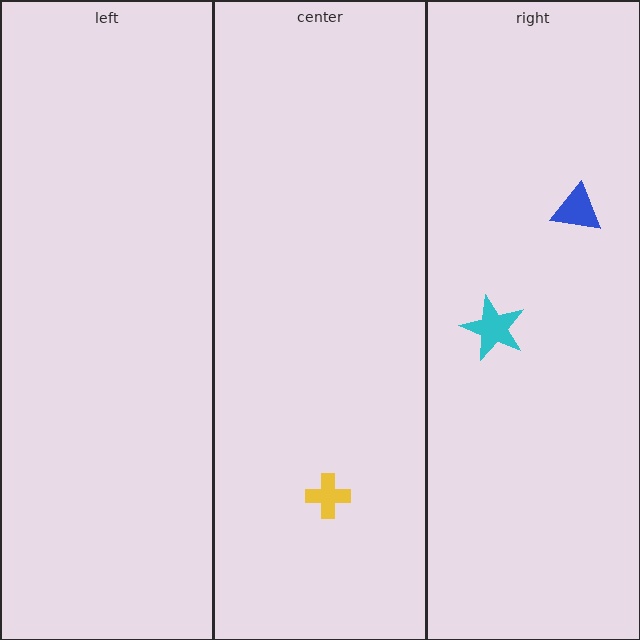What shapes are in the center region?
The yellow cross.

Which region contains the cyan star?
The right region.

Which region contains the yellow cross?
The center region.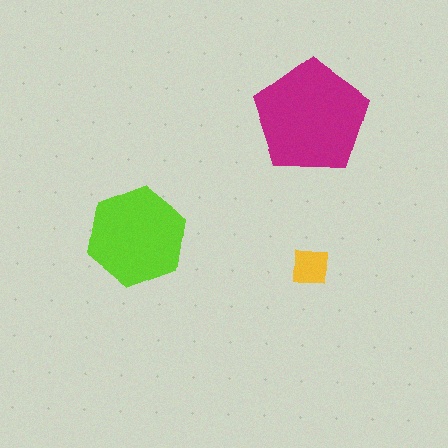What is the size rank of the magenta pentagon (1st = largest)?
1st.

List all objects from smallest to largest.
The yellow square, the lime hexagon, the magenta pentagon.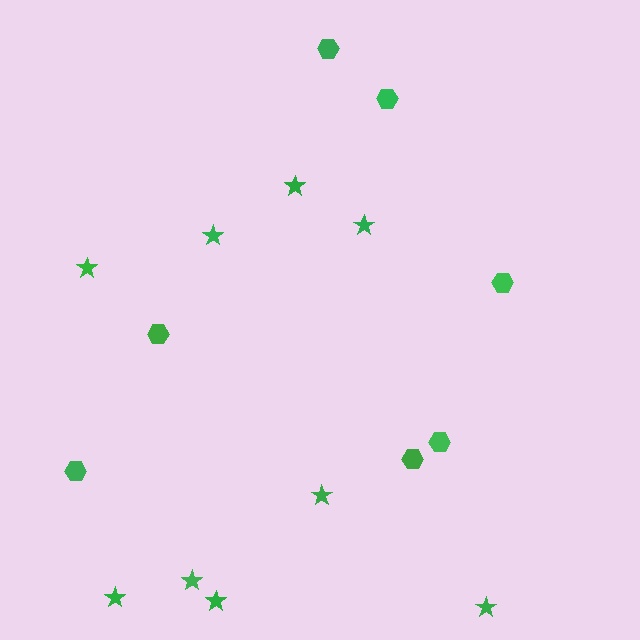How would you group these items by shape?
There are 2 groups: one group of hexagons (7) and one group of stars (9).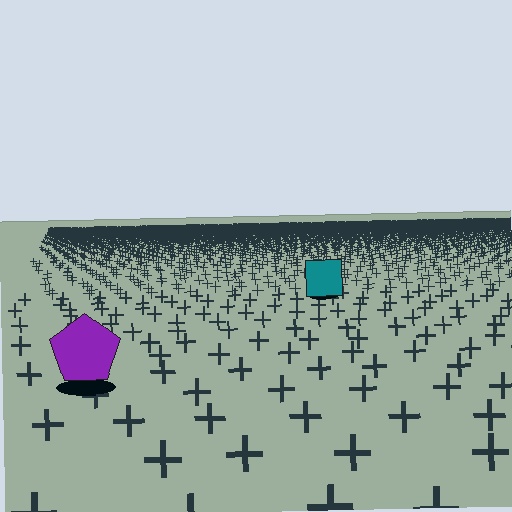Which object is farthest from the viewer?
The teal square is farthest from the viewer. It appears smaller and the ground texture around it is denser.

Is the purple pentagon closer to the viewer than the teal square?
Yes. The purple pentagon is closer — you can tell from the texture gradient: the ground texture is coarser near it.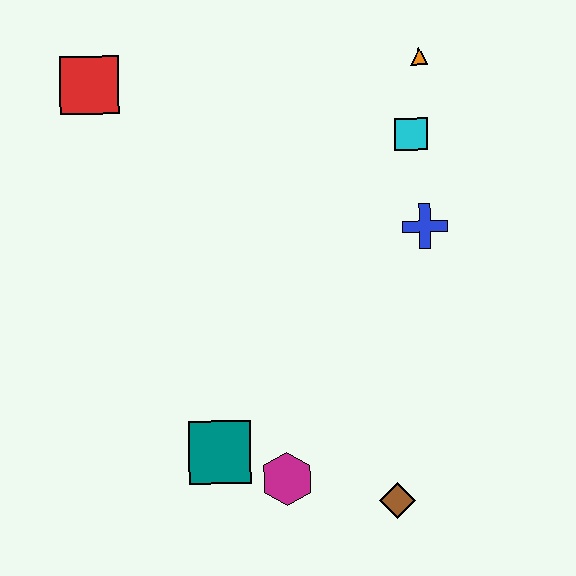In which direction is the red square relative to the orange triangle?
The red square is to the left of the orange triangle.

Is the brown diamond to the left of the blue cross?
Yes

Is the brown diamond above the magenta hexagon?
No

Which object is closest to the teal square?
The magenta hexagon is closest to the teal square.